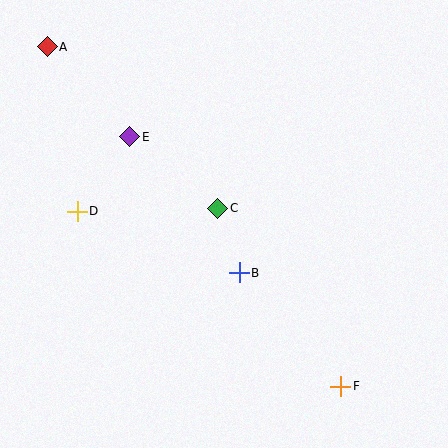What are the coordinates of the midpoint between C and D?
The midpoint between C and D is at (148, 210).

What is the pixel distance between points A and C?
The distance between A and C is 235 pixels.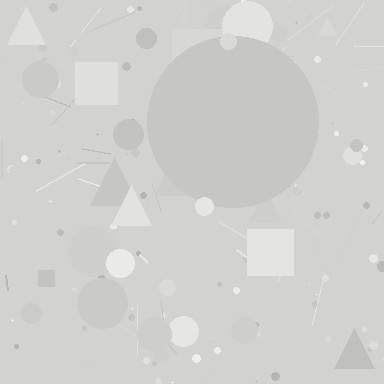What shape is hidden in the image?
A circle is hidden in the image.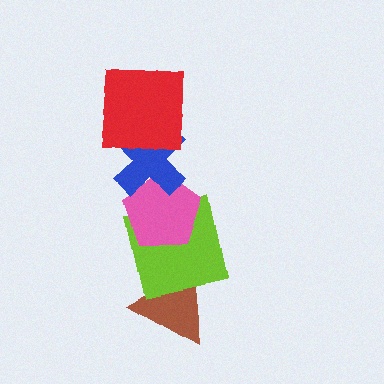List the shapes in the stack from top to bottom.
From top to bottom: the red square, the blue cross, the pink pentagon, the lime square, the brown triangle.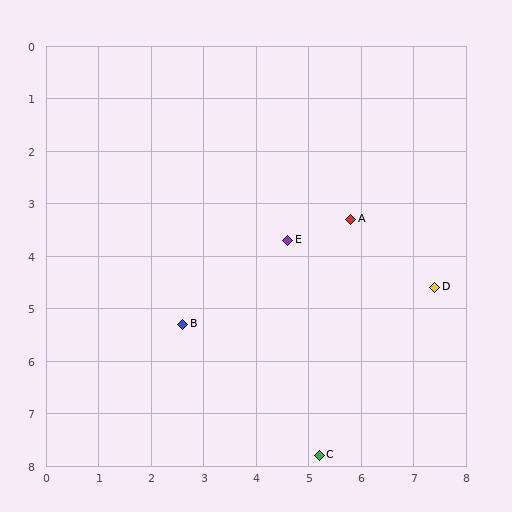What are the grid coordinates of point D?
Point D is at approximately (7.4, 4.6).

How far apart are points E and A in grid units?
Points E and A are about 1.3 grid units apart.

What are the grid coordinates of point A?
Point A is at approximately (5.8, 3.3).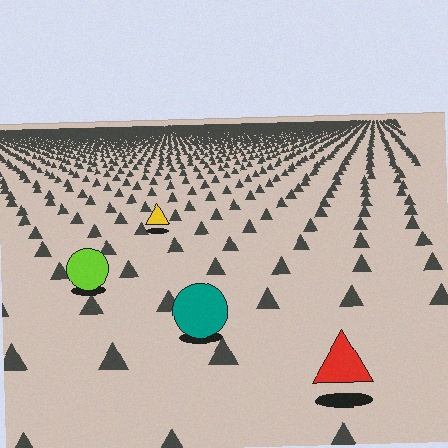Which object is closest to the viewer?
The red triangle is closest. The texture marks near it are larger and more spread out.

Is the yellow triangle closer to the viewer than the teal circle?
No. The teal circle is closer — you can tell from the texture gradient: the ground texture is coarser near it.